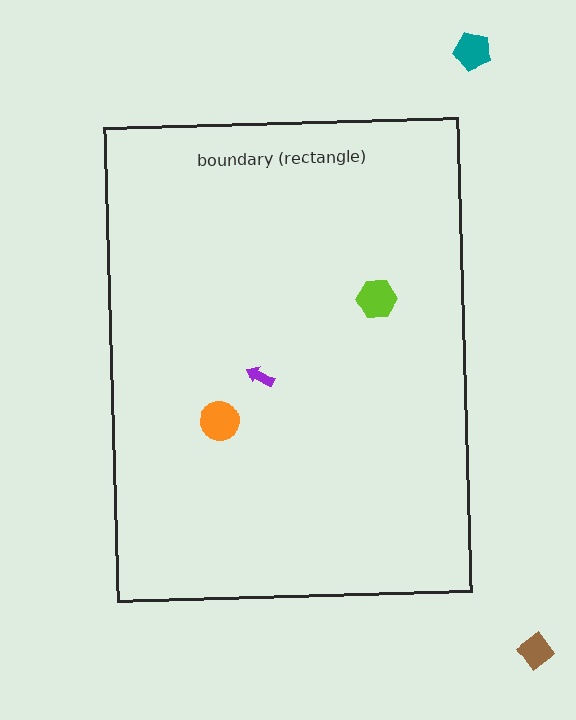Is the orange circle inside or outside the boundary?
Inside.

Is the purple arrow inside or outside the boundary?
Inside.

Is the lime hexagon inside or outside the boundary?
Inside.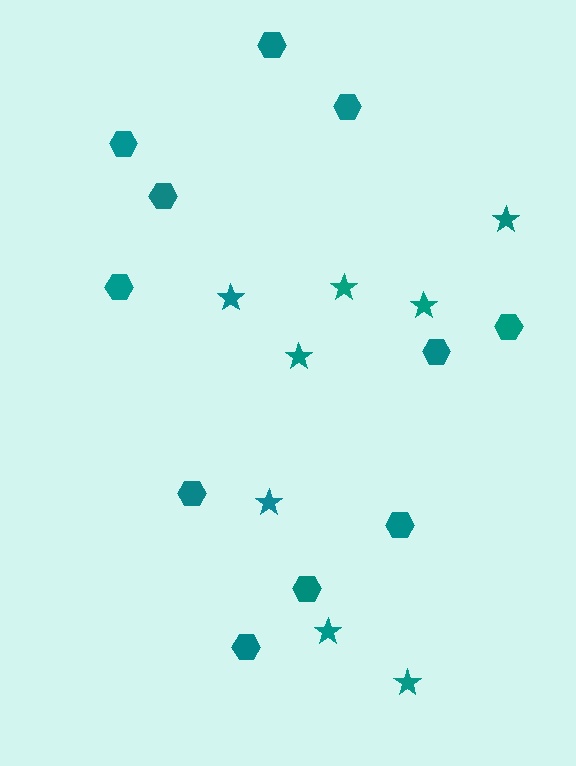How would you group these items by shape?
There are 2 groups: one group of stars (8) and one group of hexagons (11).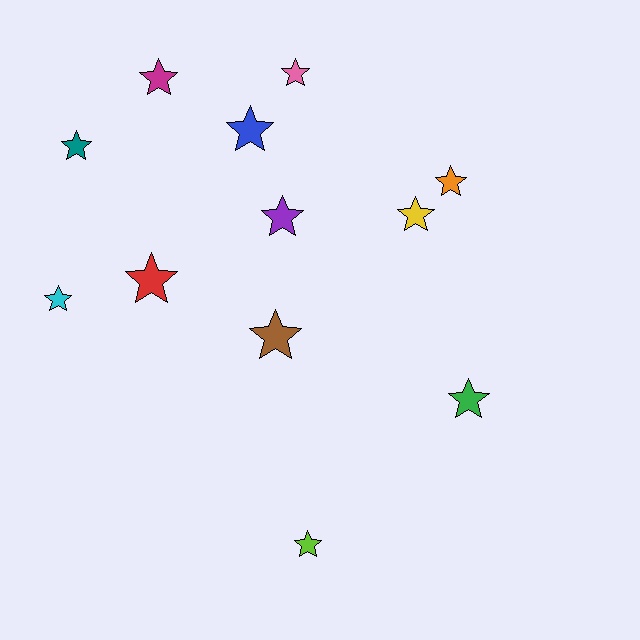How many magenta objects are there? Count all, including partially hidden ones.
There is 1 magenta object.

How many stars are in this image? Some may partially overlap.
There are 12 stars.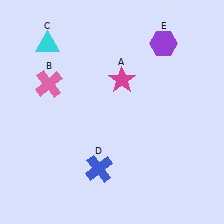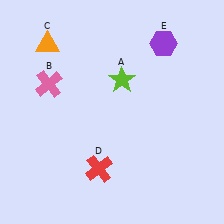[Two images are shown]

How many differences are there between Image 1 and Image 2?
There are 3 differences between the two images.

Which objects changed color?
A changed from magenta to lime. C changed from cyan to orange. D changed from blue to red.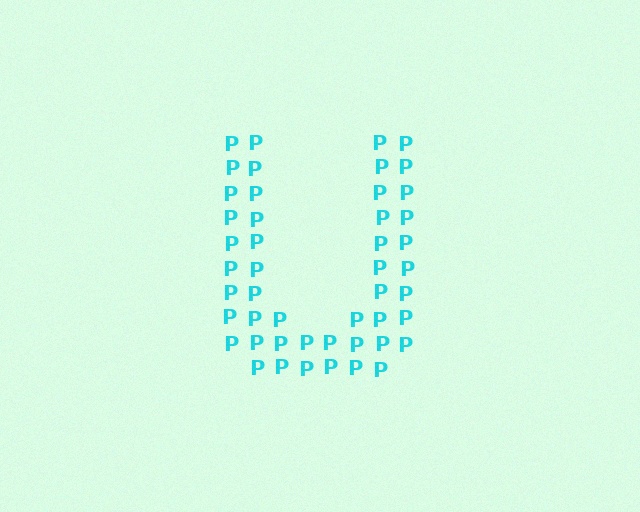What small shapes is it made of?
It is made of small letter P's.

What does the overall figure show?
The overall figure shows the letter U.